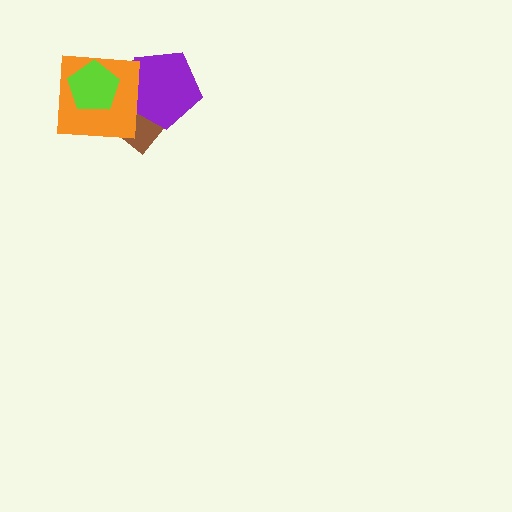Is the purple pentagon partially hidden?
Yes, it is partially covered by another shape.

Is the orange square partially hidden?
Yes, it is partially covered by another shape.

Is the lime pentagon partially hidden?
No, no other shape covers it.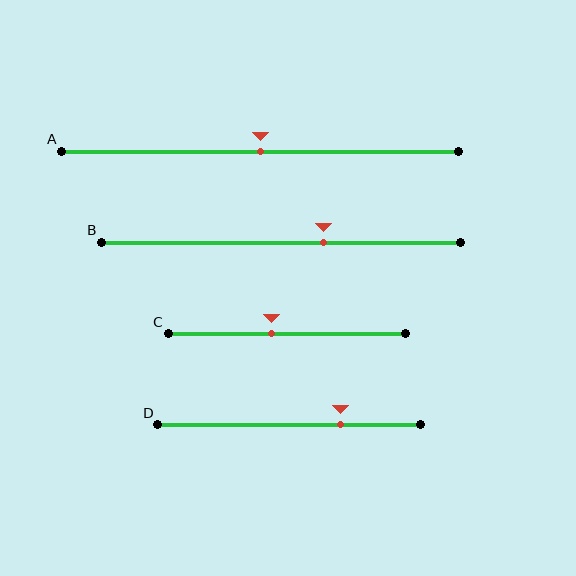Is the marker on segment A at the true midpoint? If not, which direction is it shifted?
Yes, the marker on segment A is at the true midpoint.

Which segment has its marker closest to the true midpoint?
Segment A has its marker closest to the true midpoint.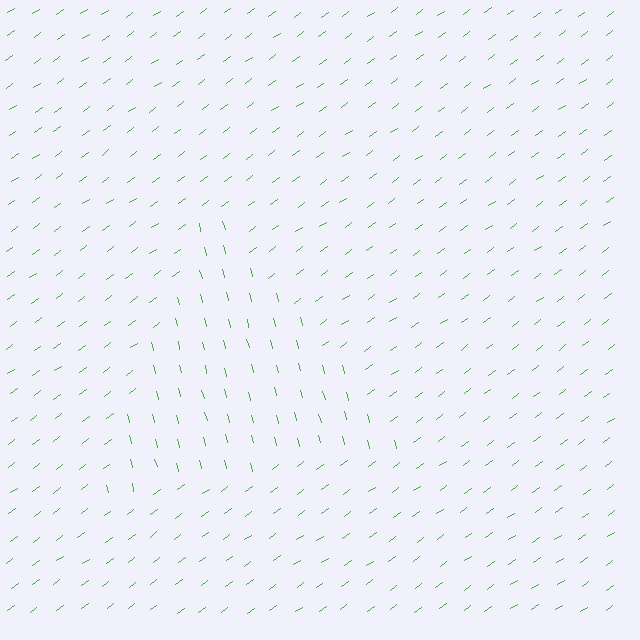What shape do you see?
I see a triangle.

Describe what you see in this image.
The image is filled with small green line segments. A triangle region in the image has lines oriented differently from the surrounding lines, creating a visible texture boundary.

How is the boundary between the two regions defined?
The boundary is defined purely by a change in line orientation (approximately 67 degrees difference). All lines are the same color and thickness.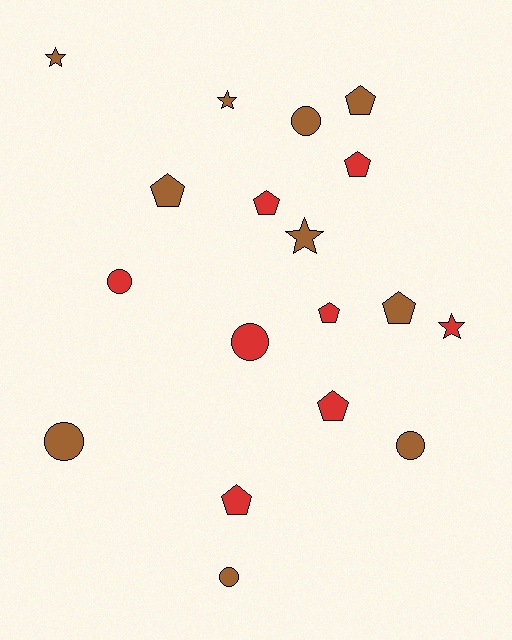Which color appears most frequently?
Brown, with 10 objects.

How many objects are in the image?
There are 18 objects.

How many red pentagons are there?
There are 5 red pentagons.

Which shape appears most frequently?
Pentagon, with 8 objects.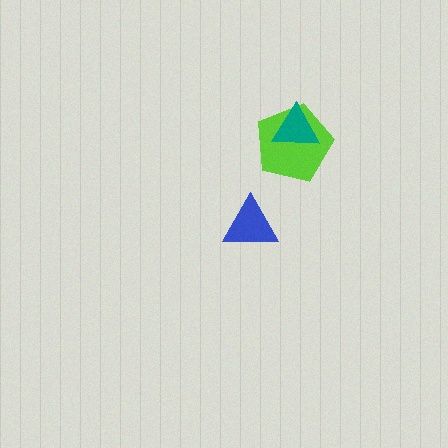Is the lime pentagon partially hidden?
Yes, it is partially covered by another shape.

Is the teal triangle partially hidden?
No, no other shape covers it.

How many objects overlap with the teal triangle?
1 object overlaps with the teal triangle.